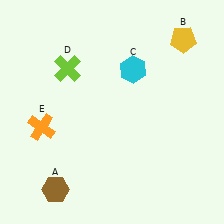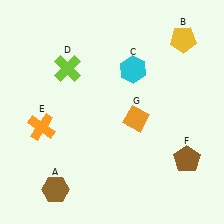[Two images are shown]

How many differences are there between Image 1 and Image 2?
There are 2 differences between the two images.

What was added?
A brown pentagon (F), an orange diamond (G) were added in Image 2.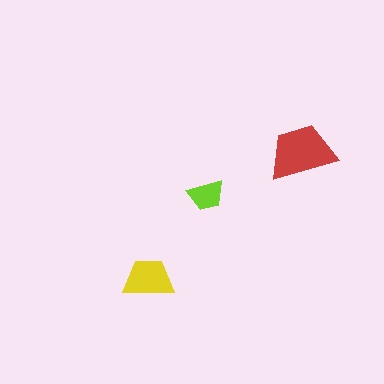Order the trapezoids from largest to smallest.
the red one, the yellow one, the lime one.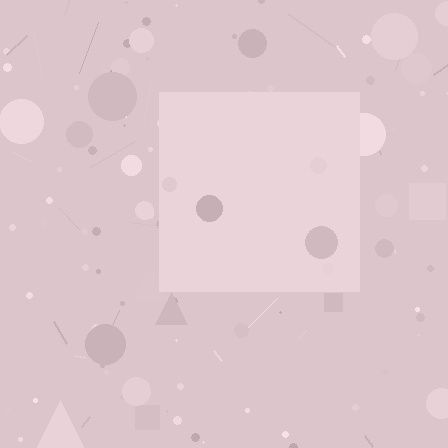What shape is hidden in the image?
A square is hidden in the image.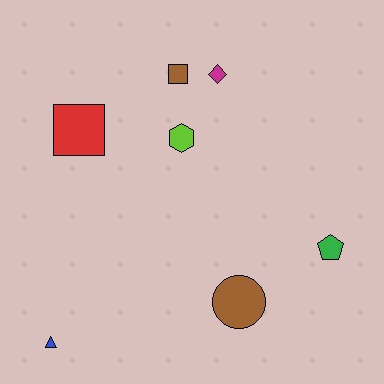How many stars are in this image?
There are no stars.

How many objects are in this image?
There are 7 objects.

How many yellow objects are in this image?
There are no yellow objects.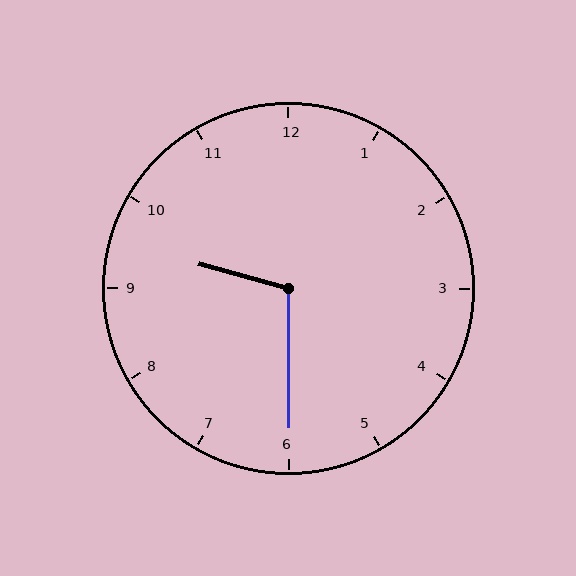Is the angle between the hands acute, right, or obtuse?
It is obtuse.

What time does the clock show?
9:30.